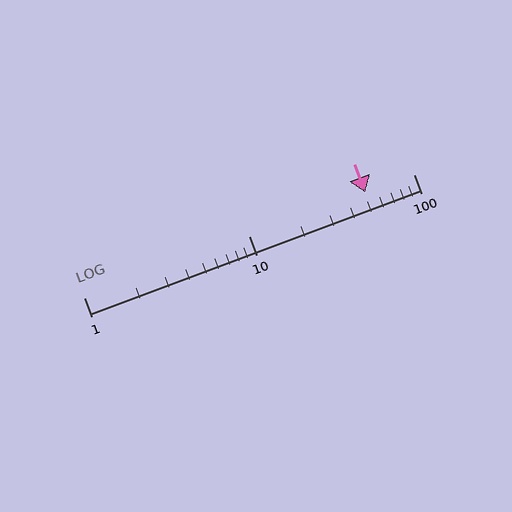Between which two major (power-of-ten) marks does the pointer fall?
The pointer is between 10 and 100.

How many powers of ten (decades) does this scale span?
The scale spans 2 decades, from 1 to 100.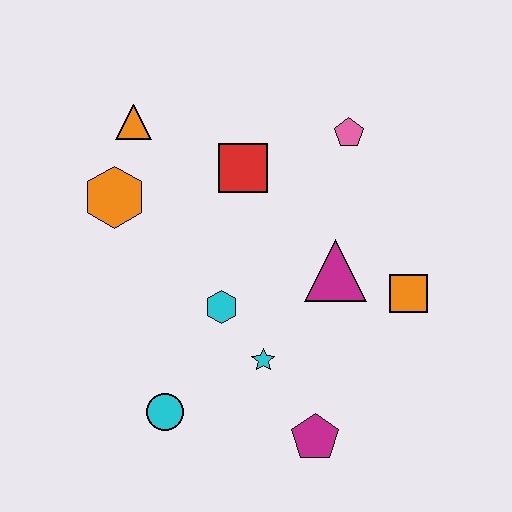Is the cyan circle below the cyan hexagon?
Yes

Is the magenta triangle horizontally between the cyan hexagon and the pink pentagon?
Yes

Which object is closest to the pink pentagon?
The red square is closest to the pink pentagon.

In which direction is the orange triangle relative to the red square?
The orange triangle is to the left of the red square.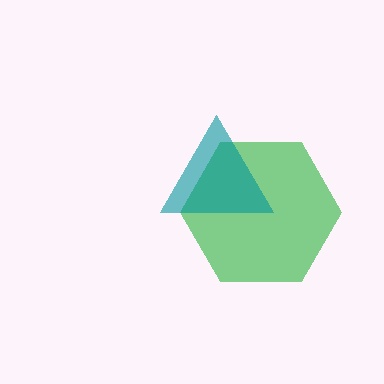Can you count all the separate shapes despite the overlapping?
Yes, there are 2 separate shapes.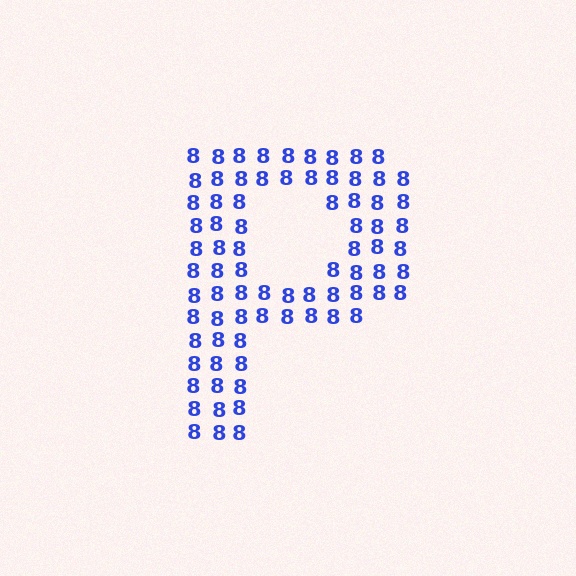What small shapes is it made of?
It is made of small digit 8's.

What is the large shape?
The large shape is the letter P.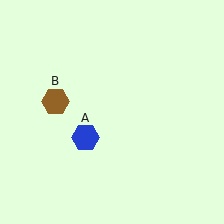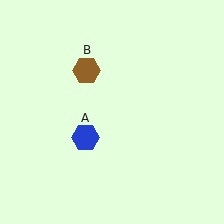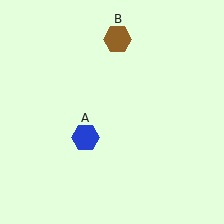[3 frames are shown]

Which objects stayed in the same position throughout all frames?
Blue hexagon (object A) remained stationary.